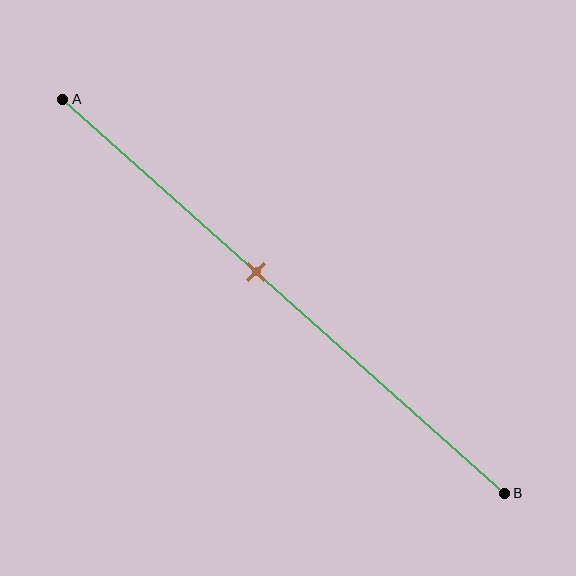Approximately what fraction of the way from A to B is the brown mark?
The brown mark is approximately 45% of the way from A to B.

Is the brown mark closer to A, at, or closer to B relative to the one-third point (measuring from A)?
The brown mark is closer to point B than the one-third point of segment AB.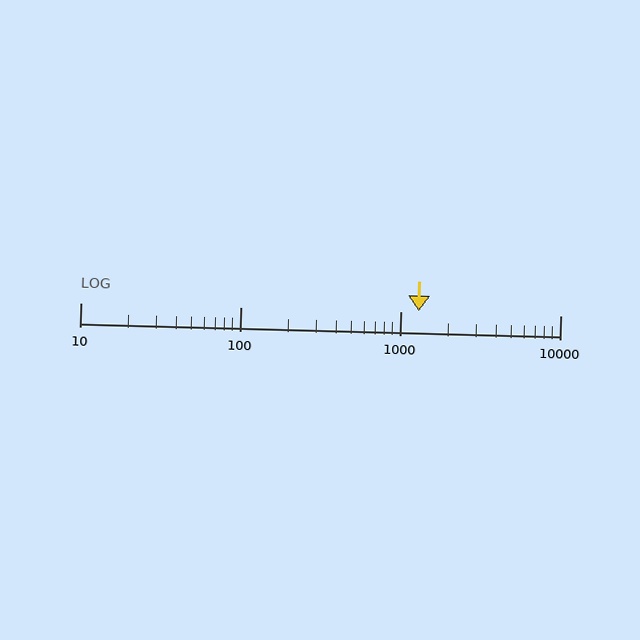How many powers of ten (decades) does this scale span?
The scale spans 3 decades, from 10 to 10000.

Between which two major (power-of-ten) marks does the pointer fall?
The pointer is between 1000 and 10000.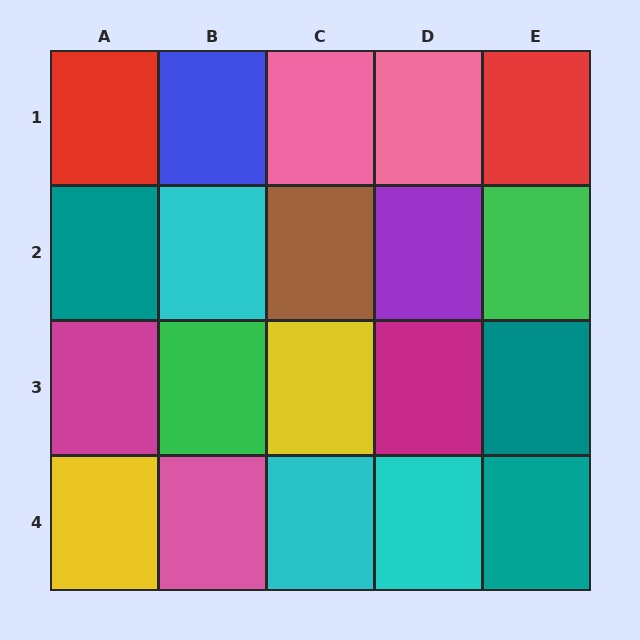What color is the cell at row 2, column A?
Teal.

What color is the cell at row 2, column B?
Cyan.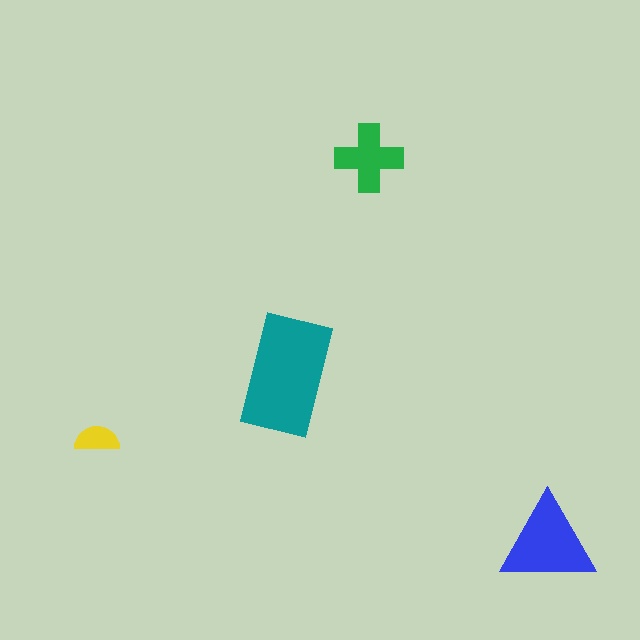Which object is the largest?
The teal rectangle.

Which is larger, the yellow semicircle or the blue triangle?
The blue triangle.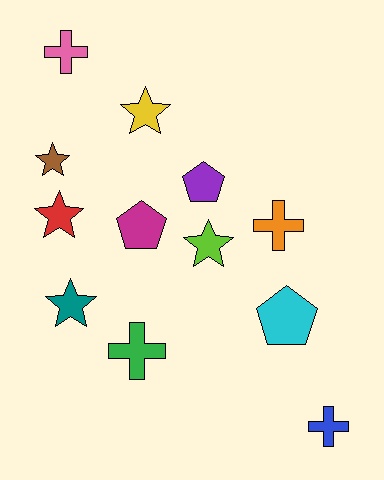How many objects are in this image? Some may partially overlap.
There are 12 objects.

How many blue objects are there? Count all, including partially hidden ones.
There is 1 blue object.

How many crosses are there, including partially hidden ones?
There are 4 crosses.